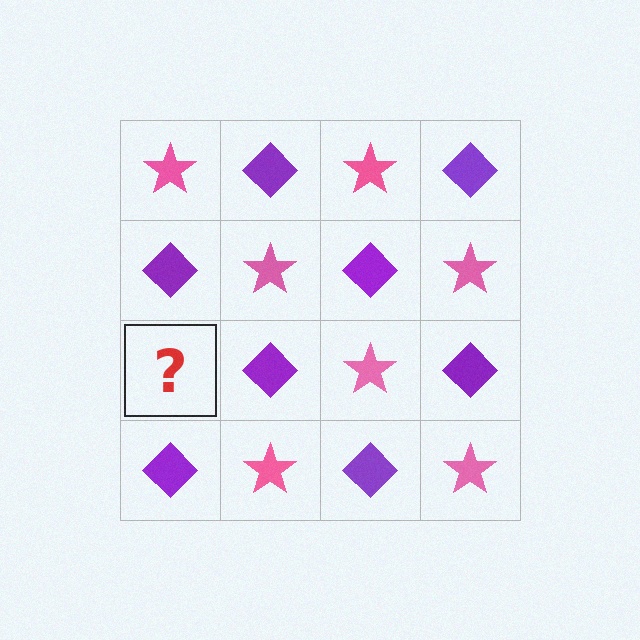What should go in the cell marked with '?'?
The missing cell should contain a pink star.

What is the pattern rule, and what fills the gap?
The rule is that it alternates pink star and purple diamond in a checkerboard pattern. The gap should be filled with a pink star.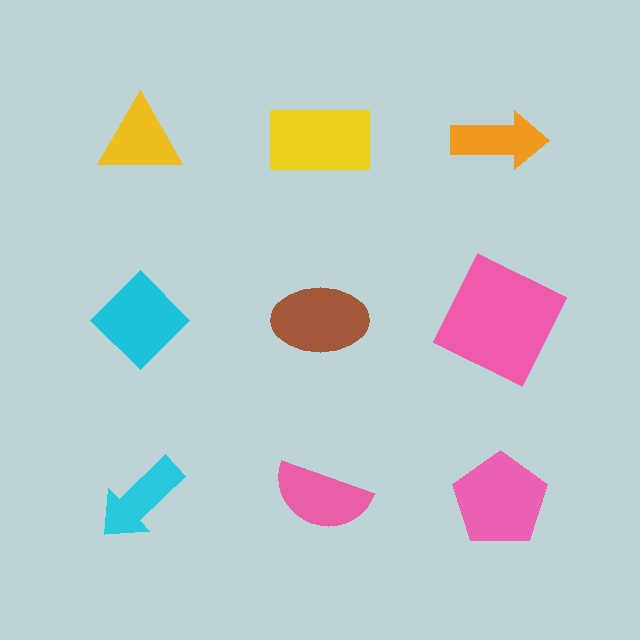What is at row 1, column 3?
An orange arrow.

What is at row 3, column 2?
A pink semicircle.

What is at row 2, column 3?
A pink square.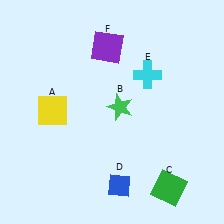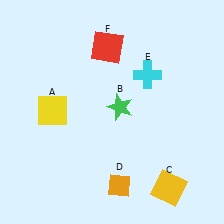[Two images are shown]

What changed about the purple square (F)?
In Image 1, F is purple. In Image 2, it changed to red.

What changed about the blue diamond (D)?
In Image 1, D is blue. In Image 2, it changed to orange.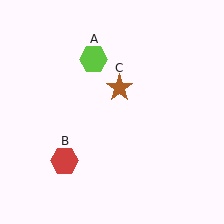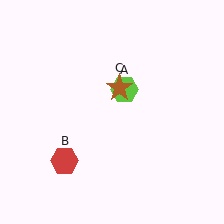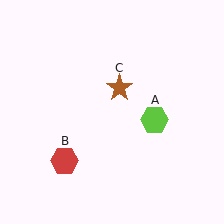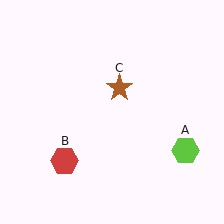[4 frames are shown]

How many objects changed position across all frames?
1 object changed position: lime hexagon (object A).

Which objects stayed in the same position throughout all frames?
Red hexagon (object B) and brown star (object C) remained stationary.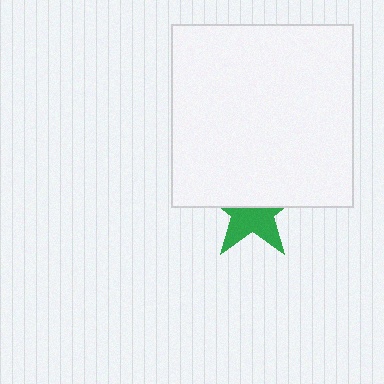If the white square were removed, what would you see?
You would see the complete green star.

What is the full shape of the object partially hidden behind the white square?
The partially hidden object is a green star.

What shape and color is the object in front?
The object in front is a white square.